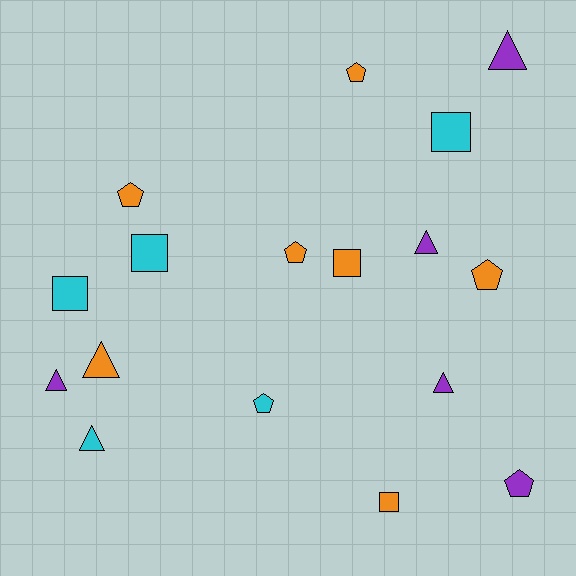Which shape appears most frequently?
Triangle, with 6 objects.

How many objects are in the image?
There are 17 objects.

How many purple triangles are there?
There are 4 purple triangles.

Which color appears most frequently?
Orange, with 7 objects.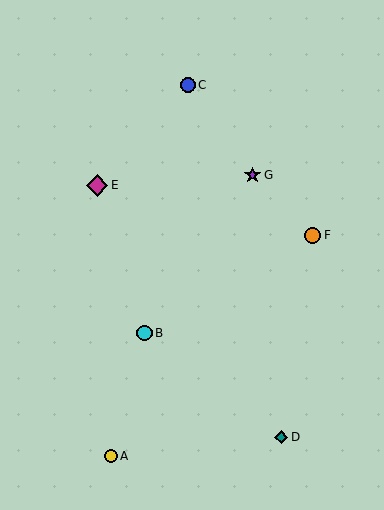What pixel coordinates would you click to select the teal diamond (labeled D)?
Click at (281, 437) to select the teal diamond D.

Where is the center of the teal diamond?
The center of the teal diamond is at (281, 437).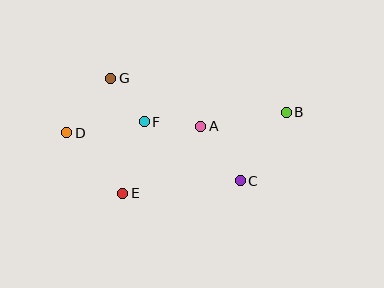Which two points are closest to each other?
Points F and G are closest to each other.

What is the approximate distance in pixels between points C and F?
The distance between C and F is approximately 113 pixels.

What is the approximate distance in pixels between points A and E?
The distance between A and E is approximately 103 pixels.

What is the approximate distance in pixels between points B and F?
The distance between B and F is approximately 143 pixels.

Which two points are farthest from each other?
Points B and D are farthest from each other.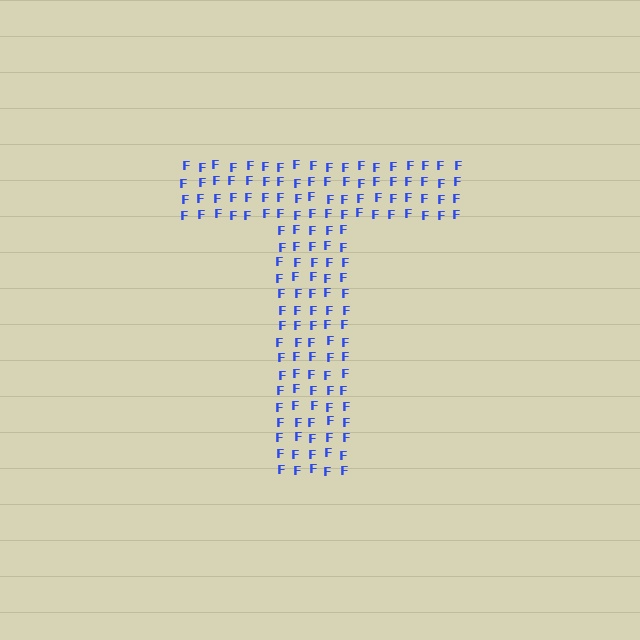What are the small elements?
The small elements are letter F's.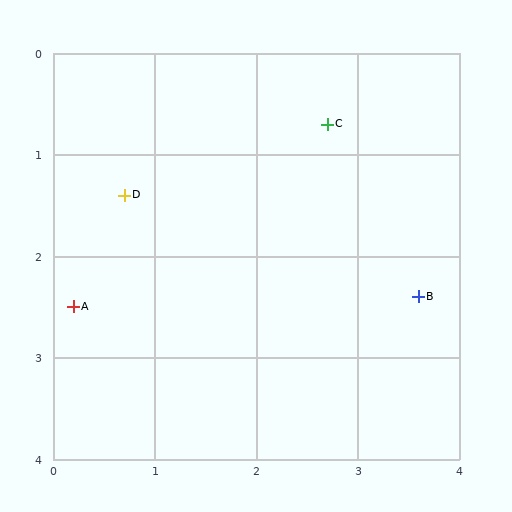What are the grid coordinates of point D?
Point D is at approximately (0.7, 1.4).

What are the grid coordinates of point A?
Point A is at approximately (0.2, 2.5).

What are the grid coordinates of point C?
Point C is at approximately (2.7, 0.7).